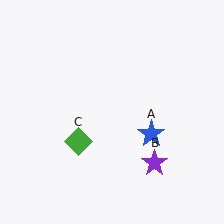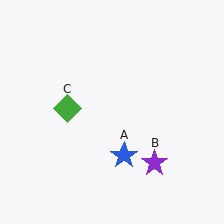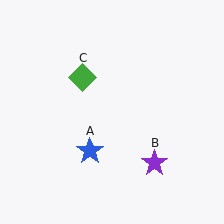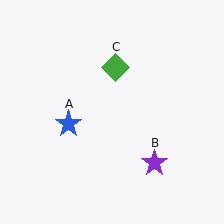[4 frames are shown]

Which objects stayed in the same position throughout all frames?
Purple star (object B) remained stationary.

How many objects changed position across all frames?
2 objects changed position: blue star (object A), green diamond (object C).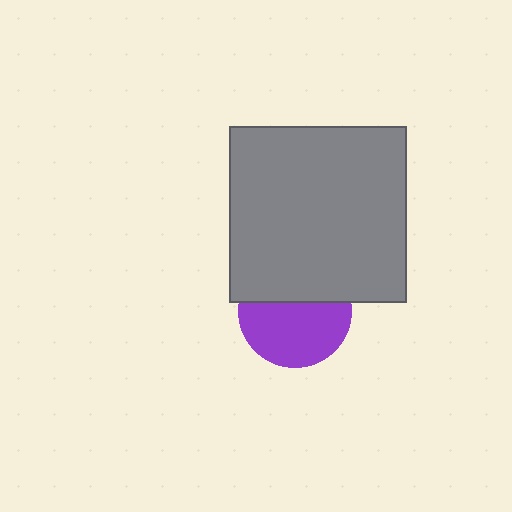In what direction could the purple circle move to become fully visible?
The purple circle could move down. That would shift it out from behind the gray square entirely.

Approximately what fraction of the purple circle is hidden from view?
Roughly 42% of the purple circle is hidden behind the gray square.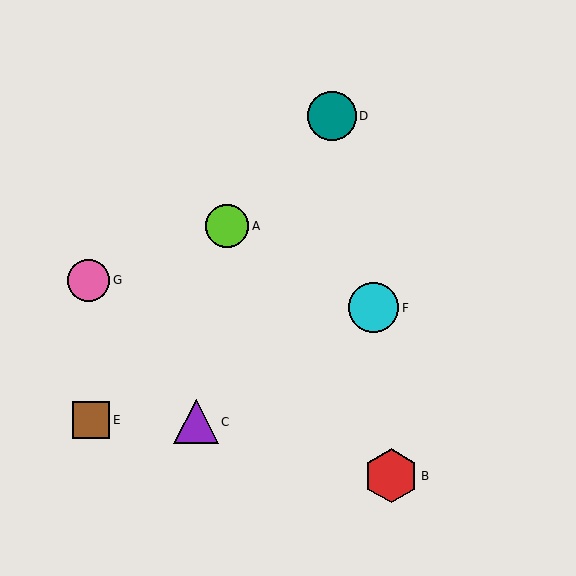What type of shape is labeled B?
Shape B is a red hexagon.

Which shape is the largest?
The red hexagon (labeled B) is the largest.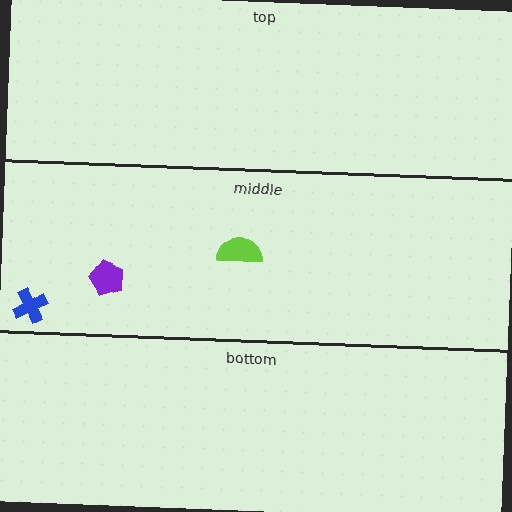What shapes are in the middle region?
The blue cross, the lime semicircle, the purple pentagon.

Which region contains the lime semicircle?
The middle region.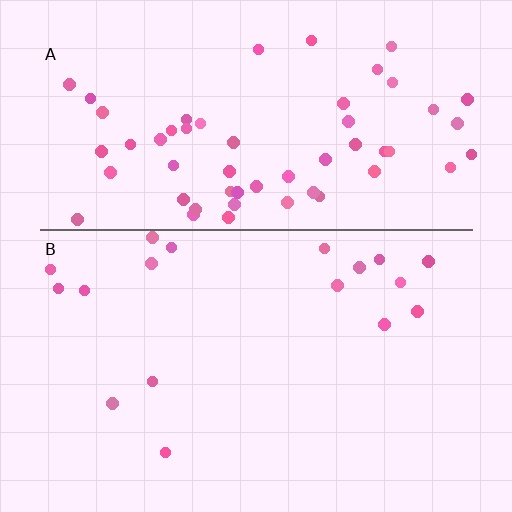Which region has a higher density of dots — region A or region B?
A (the top).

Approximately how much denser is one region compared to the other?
Approximately 3.3× — region A over region B.